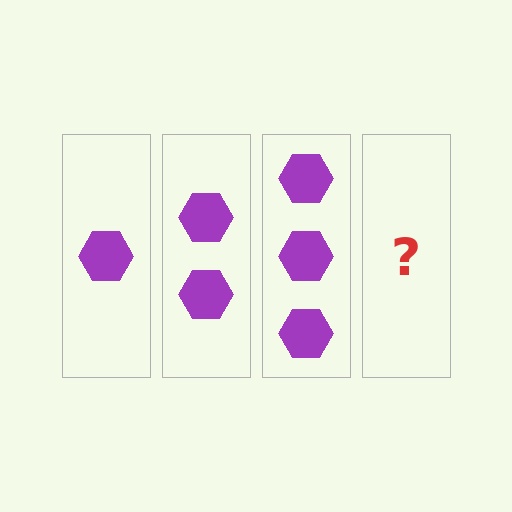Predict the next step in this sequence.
The next step is 4 hexagons.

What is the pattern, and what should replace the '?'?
The pattern is that each step adds one more hexagon. The '?' should be 4 hexagons.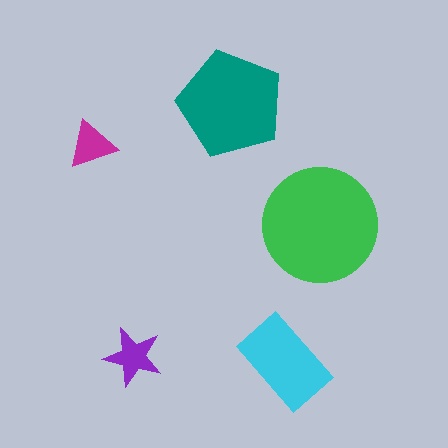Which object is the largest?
The green circle.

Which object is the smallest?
The magenta triangle.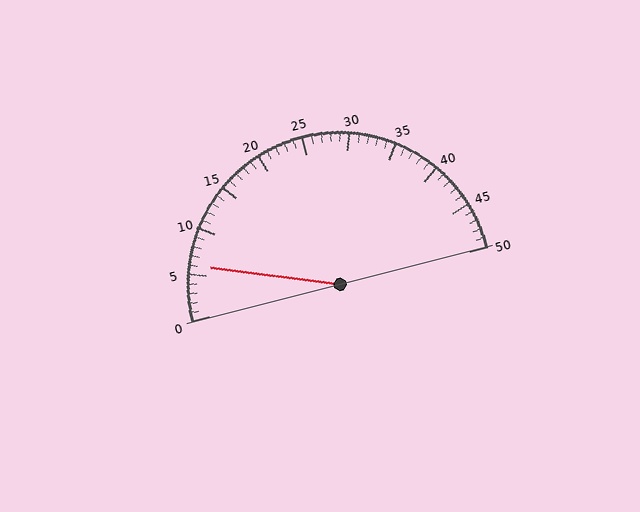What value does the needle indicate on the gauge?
The needle indicates approximately 6.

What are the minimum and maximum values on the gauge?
The gauge ranges from 0 to 50.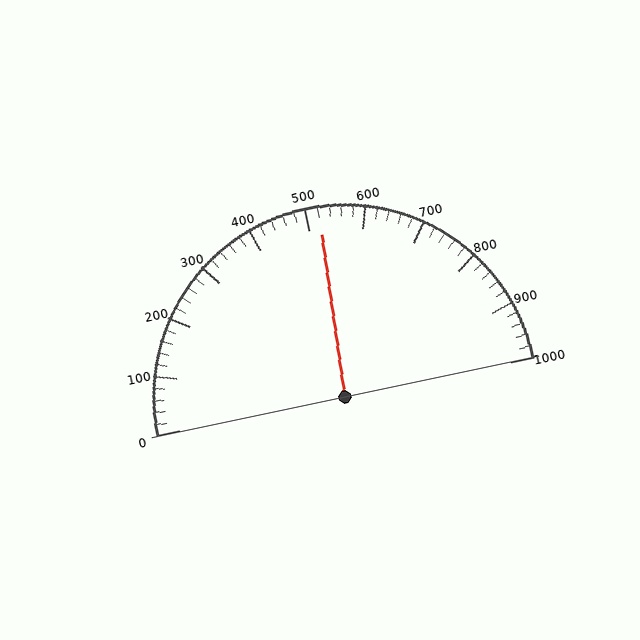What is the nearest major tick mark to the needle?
The nearest major tick mark is 500.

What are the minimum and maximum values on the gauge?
The gauge ranges from 0 to 1000.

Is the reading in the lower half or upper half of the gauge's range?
The reading is in the upper half of the range (0 to 1000).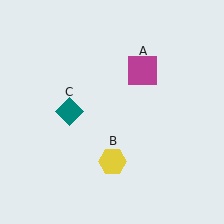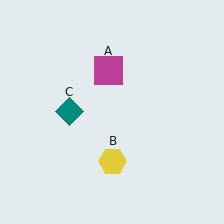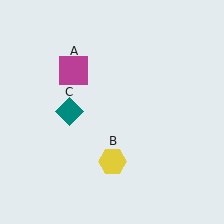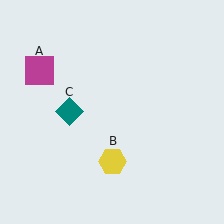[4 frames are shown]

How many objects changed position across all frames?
1 object changed position: magenta square (object A).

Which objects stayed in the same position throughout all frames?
Yellow hexagon (object B) and teal diamond (object C) remained stationary.